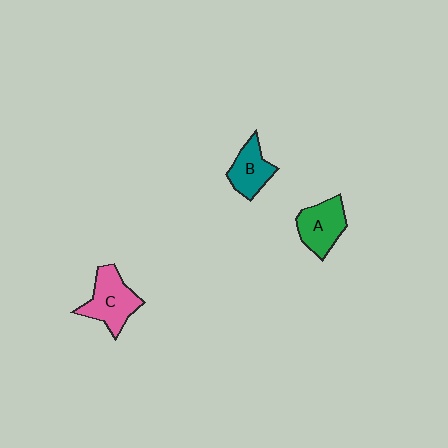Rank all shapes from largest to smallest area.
From largest to smallest: C (pink), A (green), B (teal).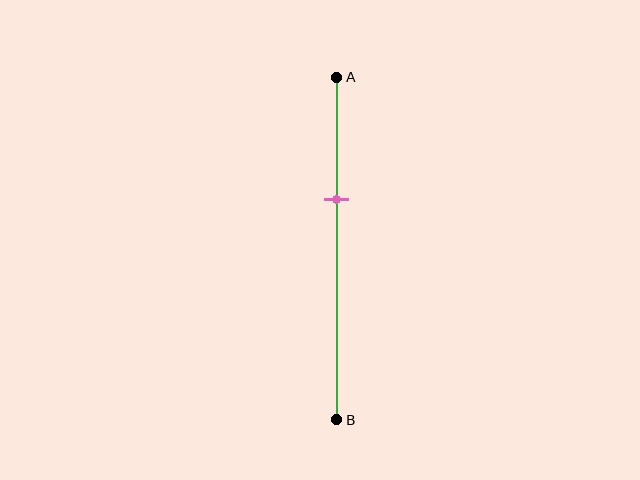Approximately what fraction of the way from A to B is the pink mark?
The pink mark is approximately 35% of the way from A to B.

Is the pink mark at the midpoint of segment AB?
No, the mark is at about 35% from A, not at the 50% midpoint.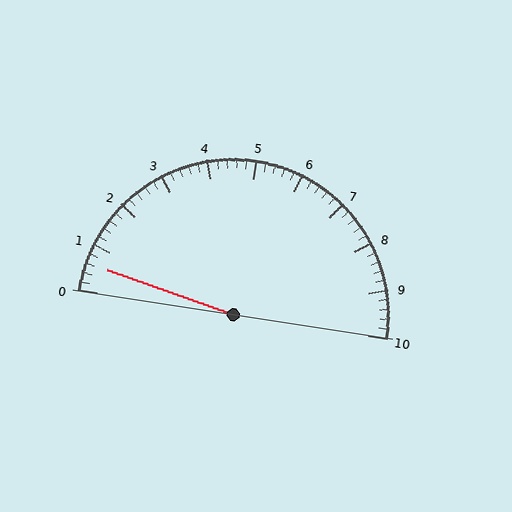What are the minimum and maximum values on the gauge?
The gauge ranges from 0 to 10.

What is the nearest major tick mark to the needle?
The nearest major tick mark is 1.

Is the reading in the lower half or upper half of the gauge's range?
The reading is in the lower half of the range (0 to 10).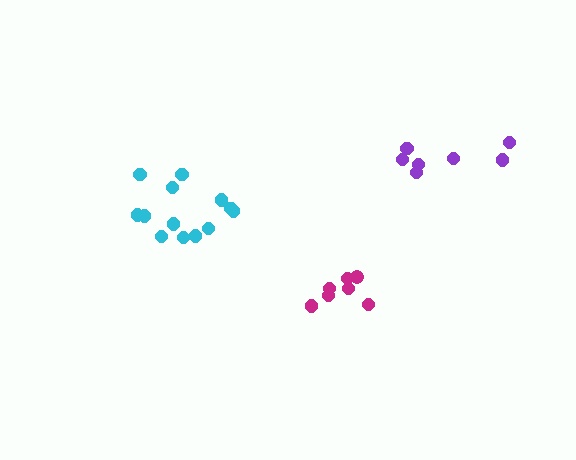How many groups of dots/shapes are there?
There are 3 groups.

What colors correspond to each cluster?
The clusters are colored: cyan, purple, magenta.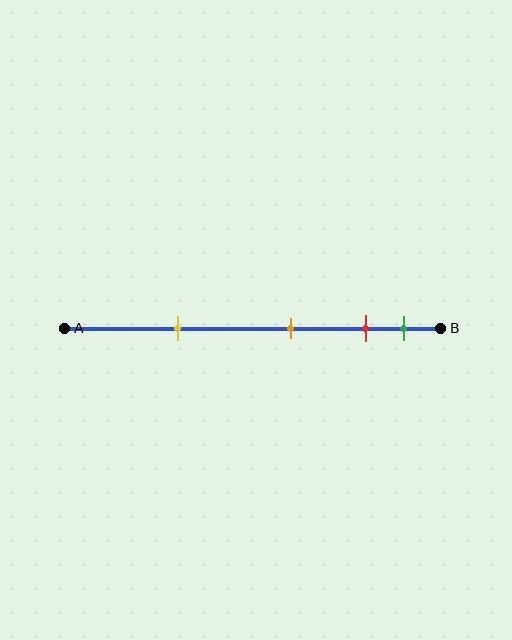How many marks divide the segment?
There are 4 marks dividing the segment.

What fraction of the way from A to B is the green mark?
The green mark is approximately 90% (0.9) of the way from A to B.